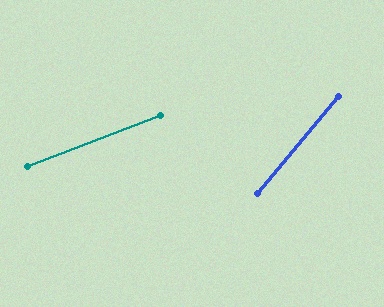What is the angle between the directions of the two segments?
Approximately 29 degrees.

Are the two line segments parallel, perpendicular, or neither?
Neither parallel nor perpendicular — they differ by about 29°.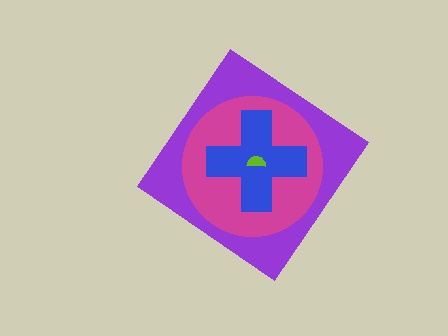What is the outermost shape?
The purple diamond.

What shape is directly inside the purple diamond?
The magenta circle.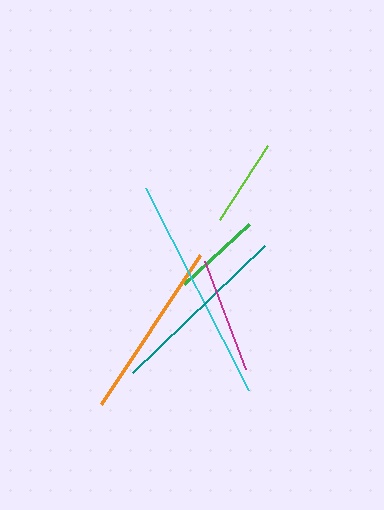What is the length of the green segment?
The green segment is approximately 88 pixels long.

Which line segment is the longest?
The cyan line is the longest at approximately 227 pixels.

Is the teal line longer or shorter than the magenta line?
The teal line is longer than the magenta line.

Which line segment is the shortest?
The green line is the shortest at approximately 88 pixels.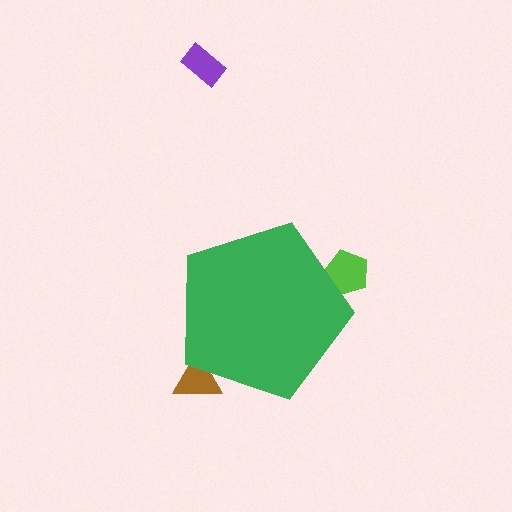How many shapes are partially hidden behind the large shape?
2 shapes are partially hidden.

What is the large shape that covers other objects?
A green pentagon.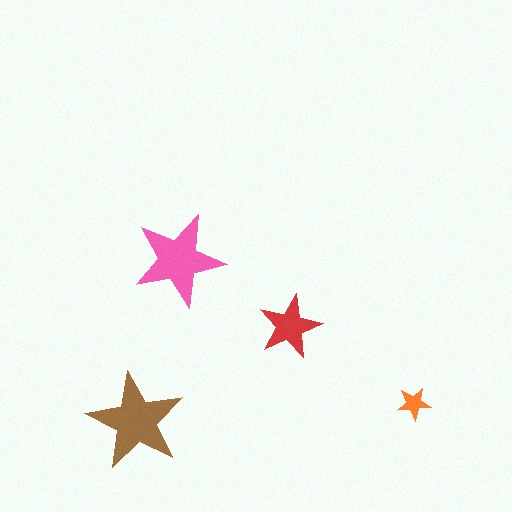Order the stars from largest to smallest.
the brown one, the pink one, the red one, the orange one.